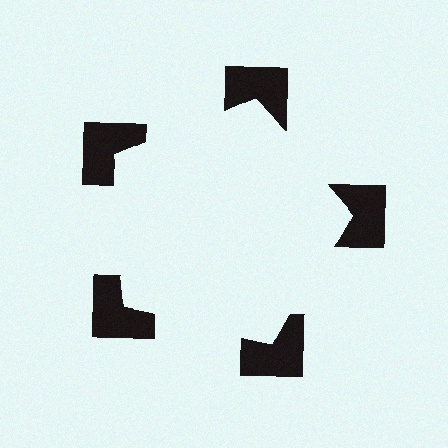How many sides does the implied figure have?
5 sides.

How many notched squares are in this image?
There are 5 — one at each vertex of the illusory pentagon.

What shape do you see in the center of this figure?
An illusory pentagon — its edges are inferred from the aligned wedge cuts in the notched squares, not physically drawn.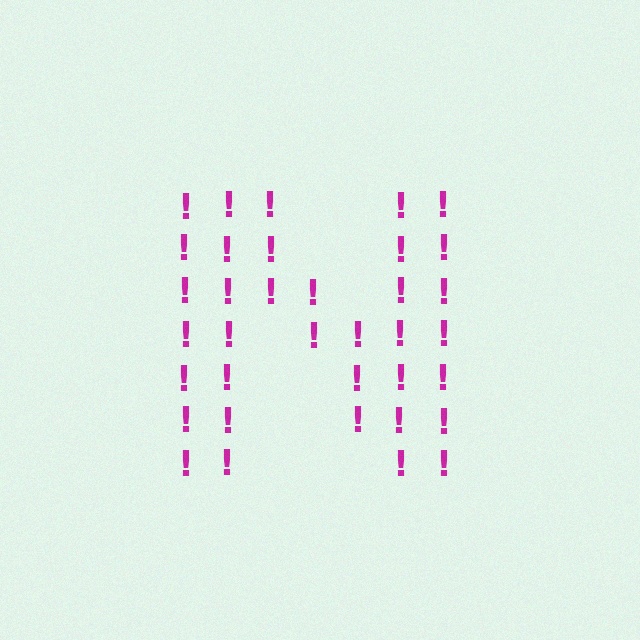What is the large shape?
The large shape is the letter N.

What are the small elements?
The small elements are exclamation marks.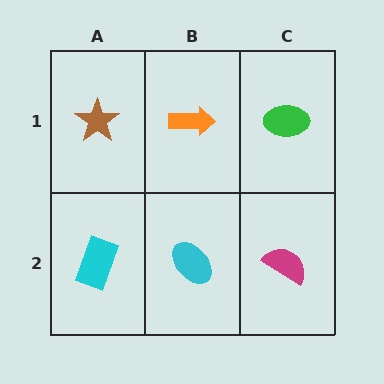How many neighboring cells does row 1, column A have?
2.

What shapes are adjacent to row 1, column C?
A magenta semicircle (row 2, column C), an orange arrow (row 1, column B).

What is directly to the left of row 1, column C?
An orange arrow.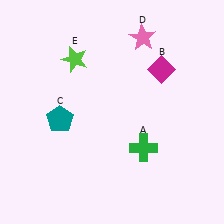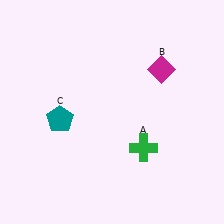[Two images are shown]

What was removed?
The pink star (D), the lime star (E) were removed in Image 2.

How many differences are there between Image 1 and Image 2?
There are 2 differences between the two images.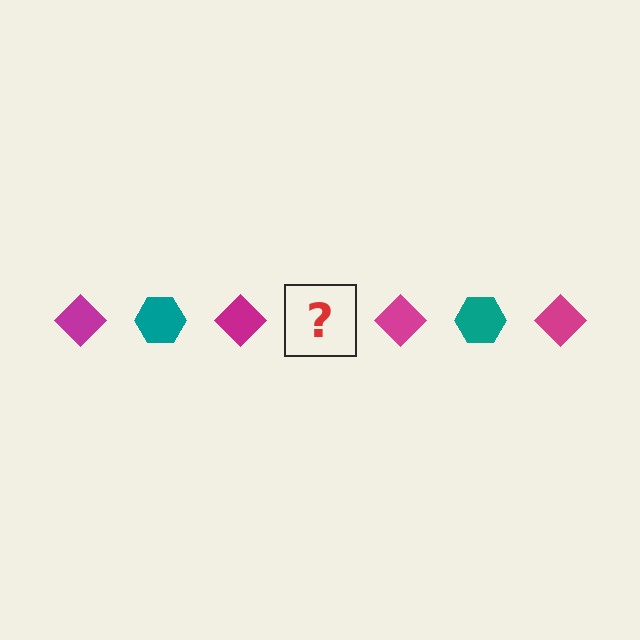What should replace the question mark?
The question mark should be replaced with a teal hexagon.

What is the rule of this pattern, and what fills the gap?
The rule is that the pattern alternates between magenta diamond and teal hexagon. The gap should be filled with a teal hexagon.